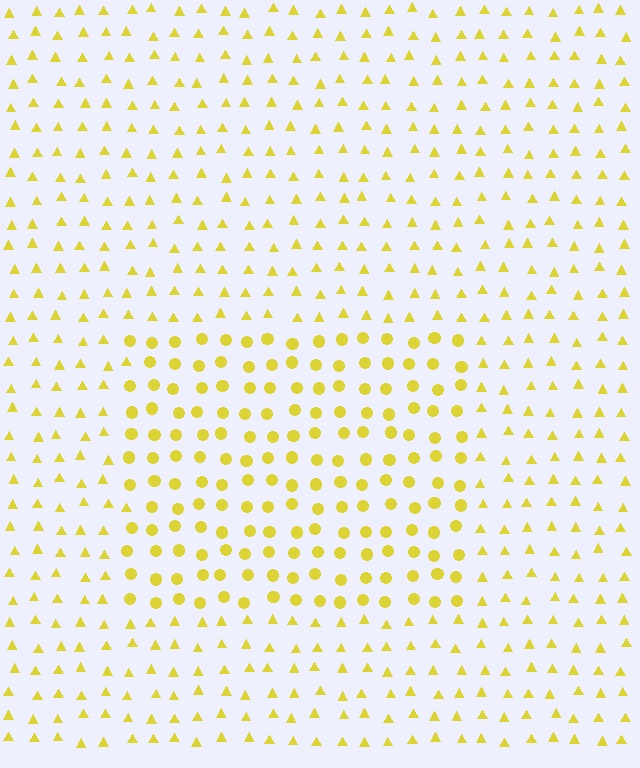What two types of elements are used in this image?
The image uses circles inside the rectangle region and triangles outside it.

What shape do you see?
I see a rectangle.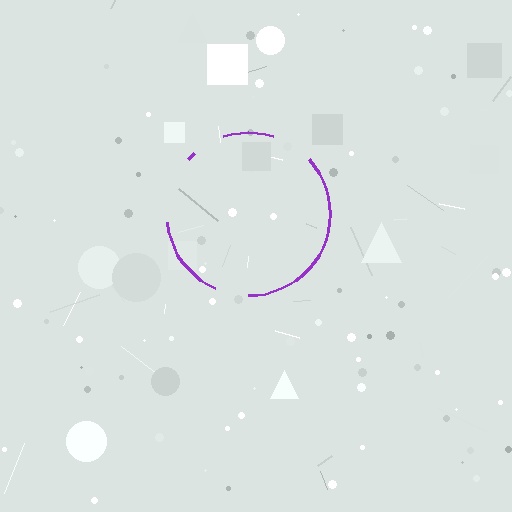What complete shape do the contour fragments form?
The contour fragments form a circle.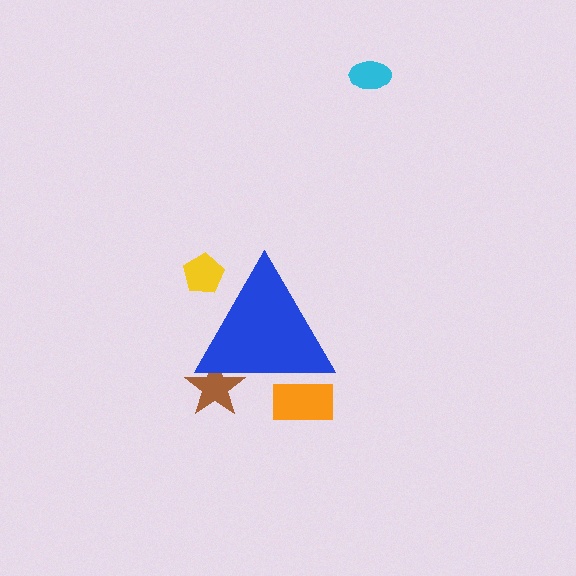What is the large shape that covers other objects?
A blue triangle.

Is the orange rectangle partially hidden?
Yes, the orange rectangle is partially hidden behind the blue triangle.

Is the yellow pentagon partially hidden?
Yes, the yellow pentagon is partially hidden behind the blue triangle.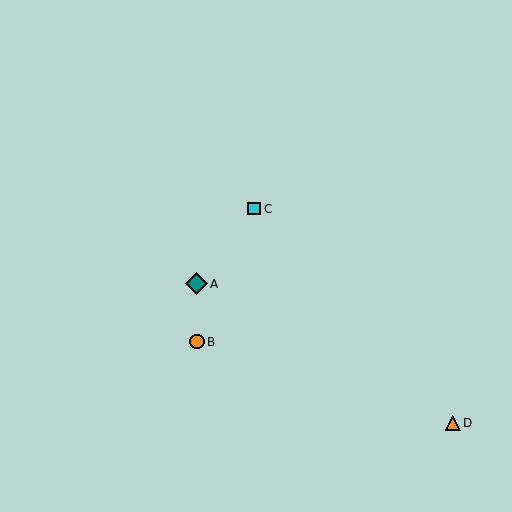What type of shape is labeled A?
Shape A is a teal diamond.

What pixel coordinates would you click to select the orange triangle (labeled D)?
Click at (453, 423) to select the orange triangle D.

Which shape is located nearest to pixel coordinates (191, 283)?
The teal diamond (labeled A) at (196, 284) is nearest to that location.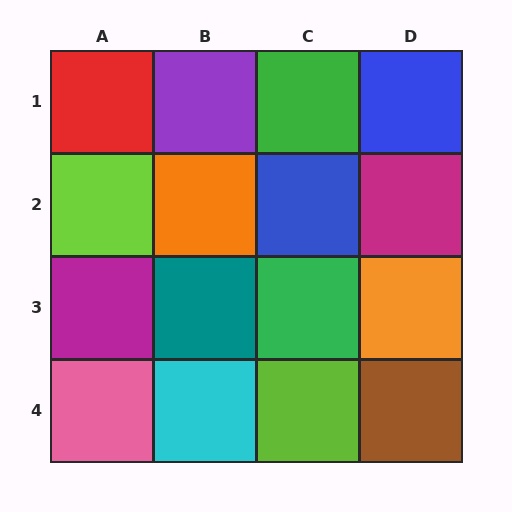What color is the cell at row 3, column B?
Teal.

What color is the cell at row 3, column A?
Magenta.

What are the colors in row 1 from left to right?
Red, purple, green, blue.